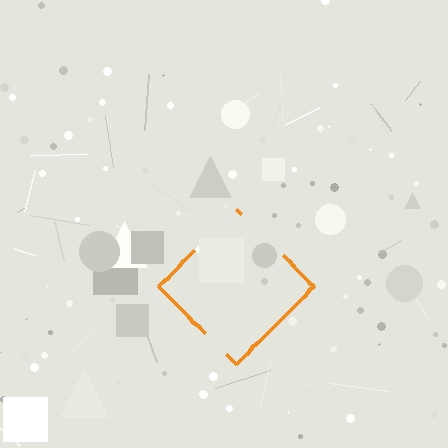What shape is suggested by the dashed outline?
The dashed outline suggests a diamond.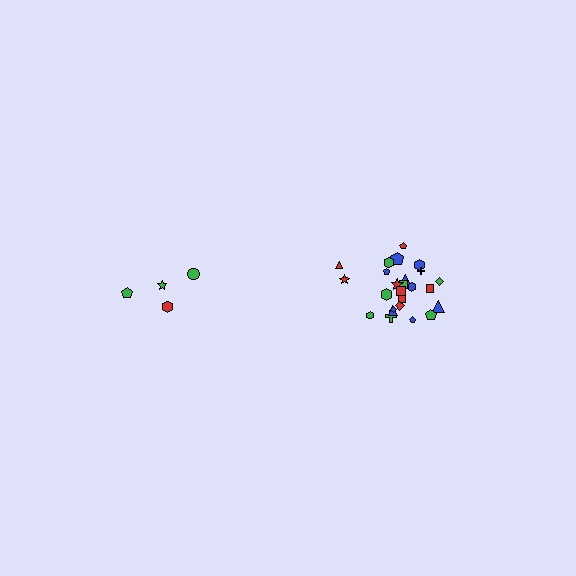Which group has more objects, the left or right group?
The right group.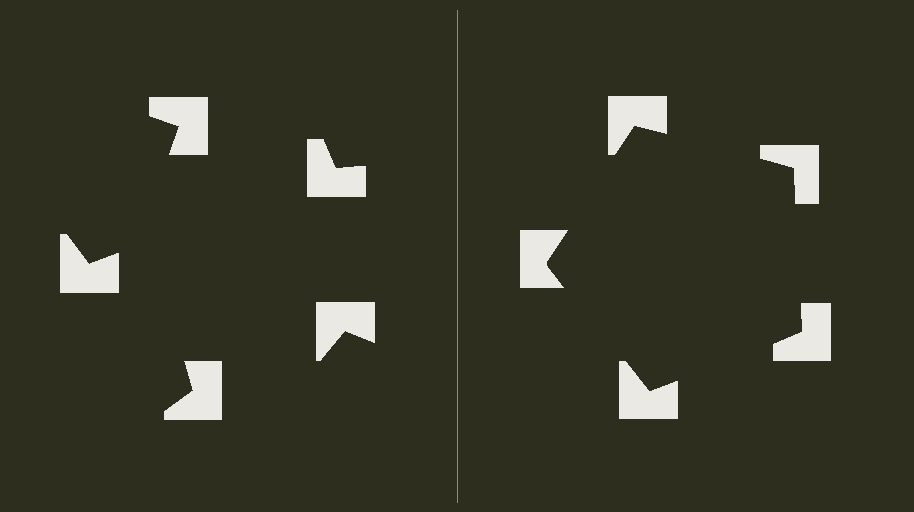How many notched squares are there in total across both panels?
10 — 5 on each side.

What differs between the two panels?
The notched squares are positioned identically on both sides; only the wedge orientations differ. On the right they align to a pentagon; on the left they are misaligned.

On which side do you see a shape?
An illusory pentagon appears on the right side. On the left side the wedge cuts are rotated, so no coherent shape forms.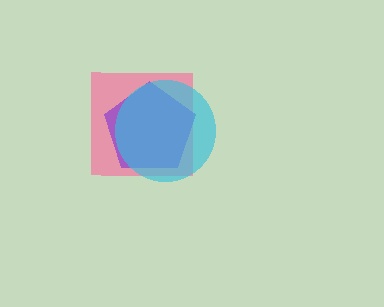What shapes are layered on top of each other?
The layered shapes are: a pink square, a purple pentagon, a cyan circle.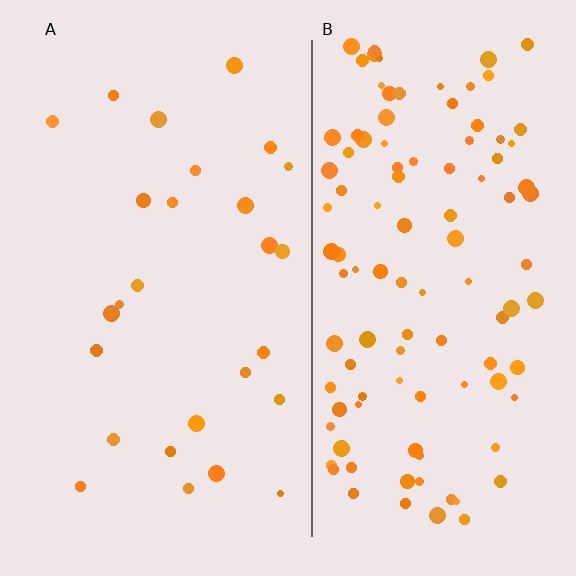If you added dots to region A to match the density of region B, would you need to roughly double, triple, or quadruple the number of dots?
Approximately quadruple.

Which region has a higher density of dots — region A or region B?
B (the right).